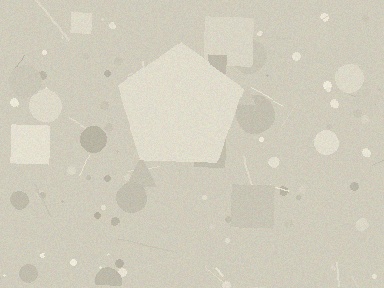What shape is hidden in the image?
A pentagon is hidden in the image.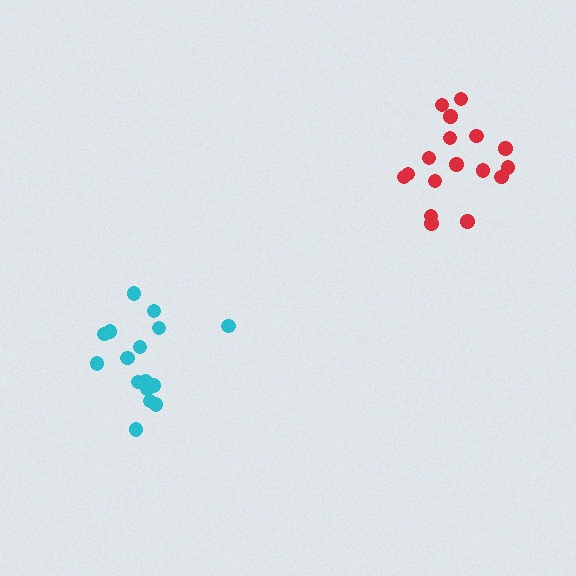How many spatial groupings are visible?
There are 2 spatial groupings.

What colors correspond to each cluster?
The clusters are colored: cyan, red.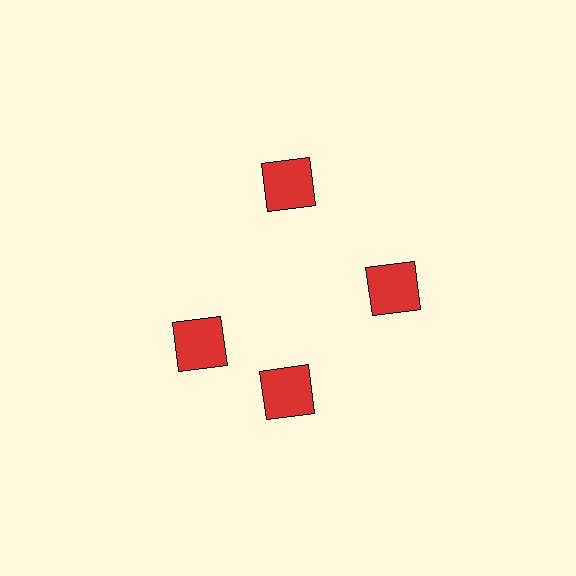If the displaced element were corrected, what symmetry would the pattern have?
It would have 4-fold rotational symmetry — the pattern would map onto itself every 90 degrees.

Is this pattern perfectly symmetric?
No. The 4 red squares are arranged in a ring, but one element near the 9 o'clock position is rotated out of alignment along the ring, breaking the 4-fold rotational symmetry.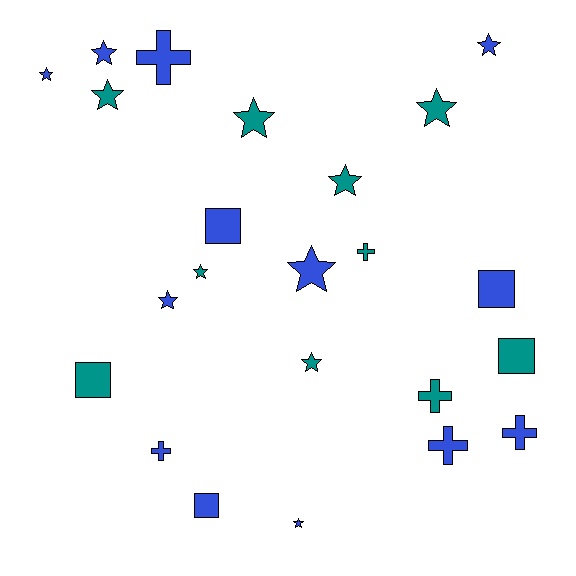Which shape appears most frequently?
Star, with 12 objects.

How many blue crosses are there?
There are 4 blue crosses.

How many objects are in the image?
There are 23 objects.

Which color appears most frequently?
Blue, with 13 objects.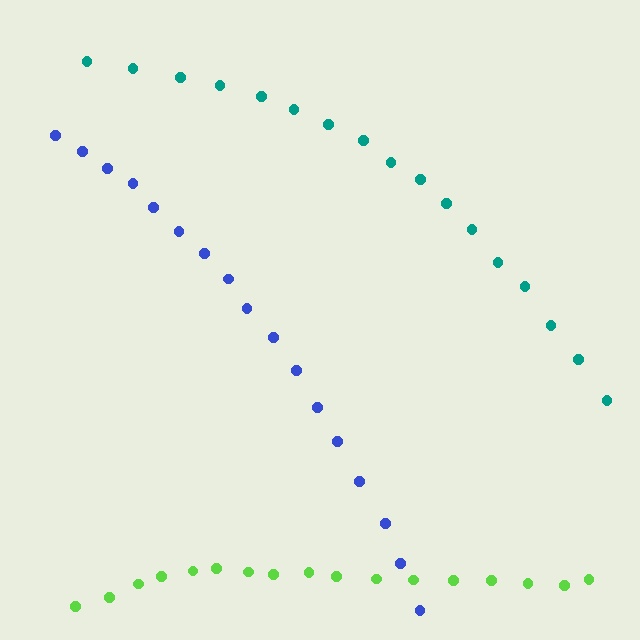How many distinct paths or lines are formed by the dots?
There are 3 distinct paths.